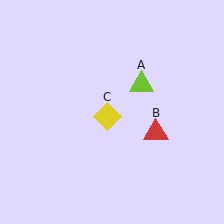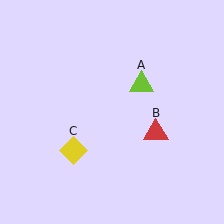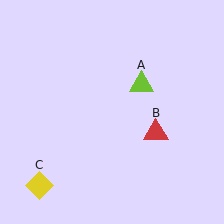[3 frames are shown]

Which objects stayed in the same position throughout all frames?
Lime triangle (object A) and red triangle (object B) remained stationary.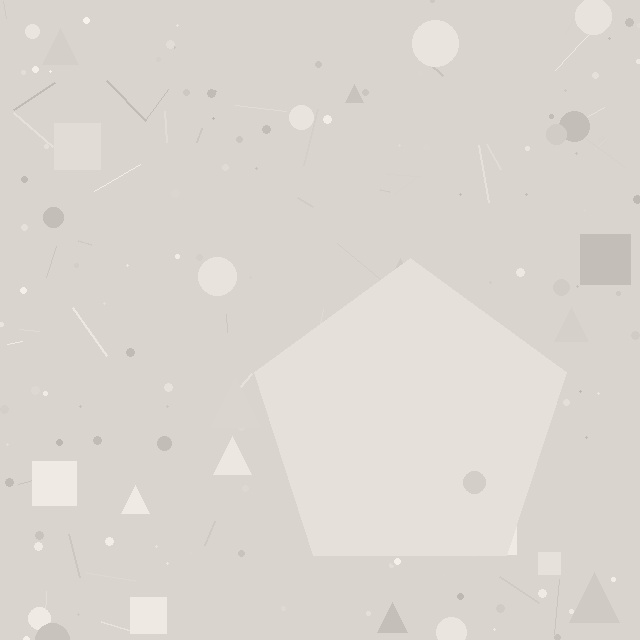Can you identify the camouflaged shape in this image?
The camouflaged shape is a pentagon.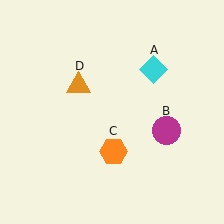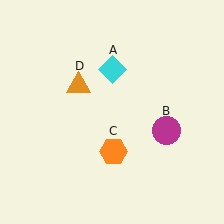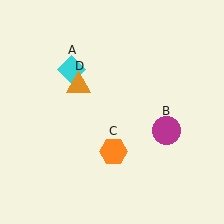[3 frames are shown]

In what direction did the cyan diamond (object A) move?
The cyan diamond (object A) moved left.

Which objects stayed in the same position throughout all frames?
Magenta circle (object B) and orange hexagon (object C) and orange triangle (object D) remained stationary.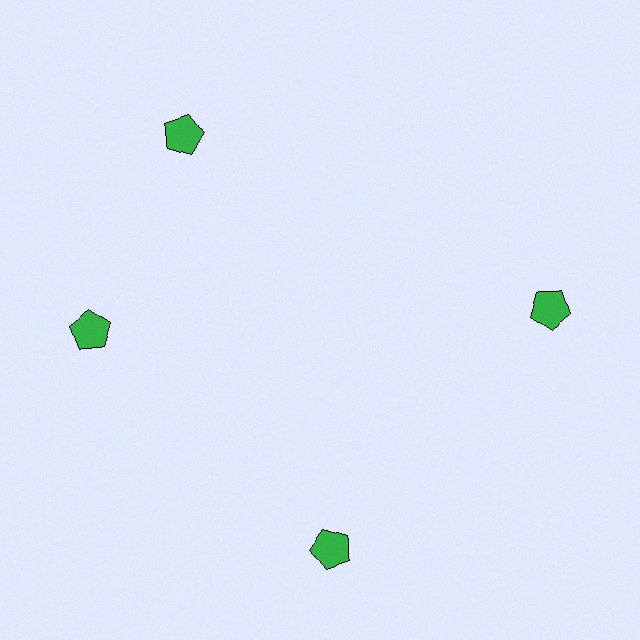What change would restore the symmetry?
The symmetry would be restored by rotating it back into even spacing with its neighbors so that all 4 pentagons sit at equal angles and equal distance from the center.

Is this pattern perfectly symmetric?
No. The 4 green pentagons are arranged in a ring, but one element near the 12 o'clock position is rotated out of alignment along the ring, breaking the 4-fold rotational symmetry.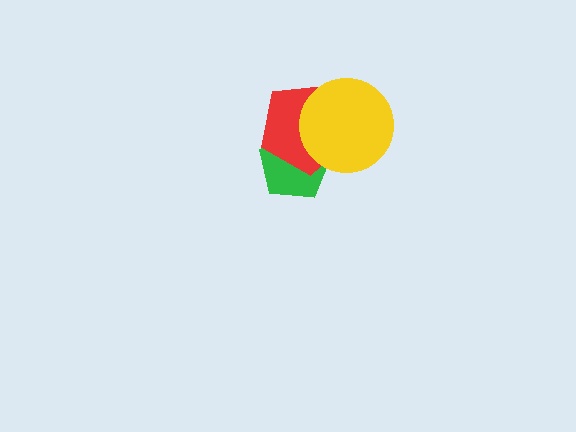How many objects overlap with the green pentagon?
2 objects overlap with the green pentagon.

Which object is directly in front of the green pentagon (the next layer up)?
The red pentagon is directly in front of the green pentagon.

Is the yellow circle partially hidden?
No, no other shape covers it.